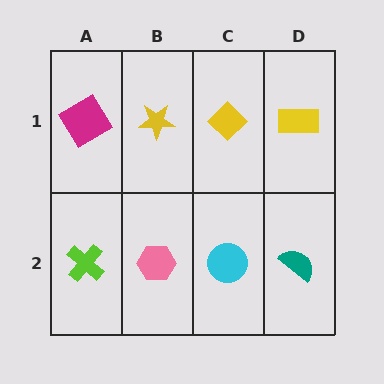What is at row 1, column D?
A yellow rectangle.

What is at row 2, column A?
A lime cross.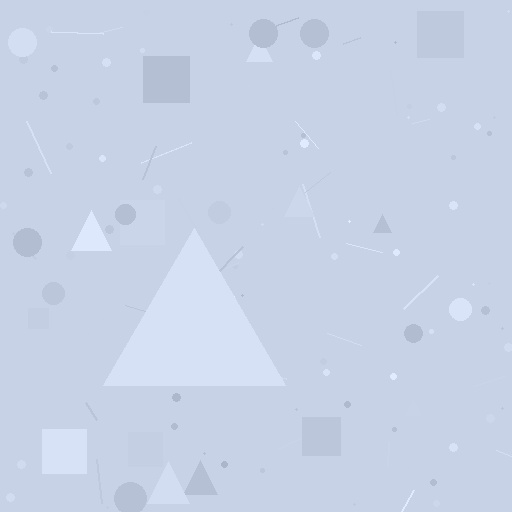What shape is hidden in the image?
A triangle is hidden in the image.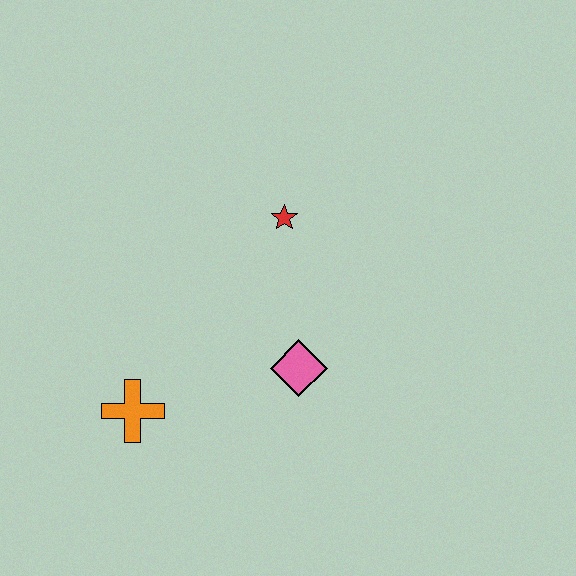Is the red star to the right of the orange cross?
Yes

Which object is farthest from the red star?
The orange cross is farthest from the red star.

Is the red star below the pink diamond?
No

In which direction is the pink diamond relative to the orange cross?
The pink diamond is to the right of the orange cross.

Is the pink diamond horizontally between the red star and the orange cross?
No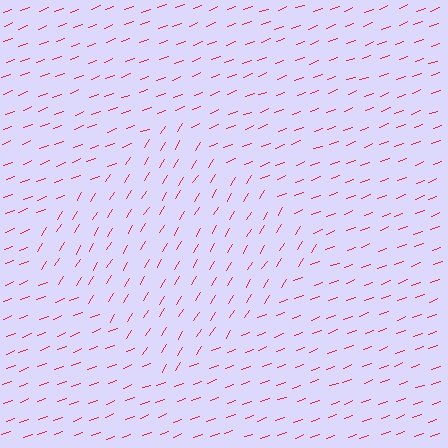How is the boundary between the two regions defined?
The boundary is defined purely by a change in line orientation (approximately 38 degrees difference). All lines are the same color and thickness.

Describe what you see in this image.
The image is filled with small red line segments. A diamond region in the image has lines oriented differently from the surrounding lines, creating a visible texture boundary.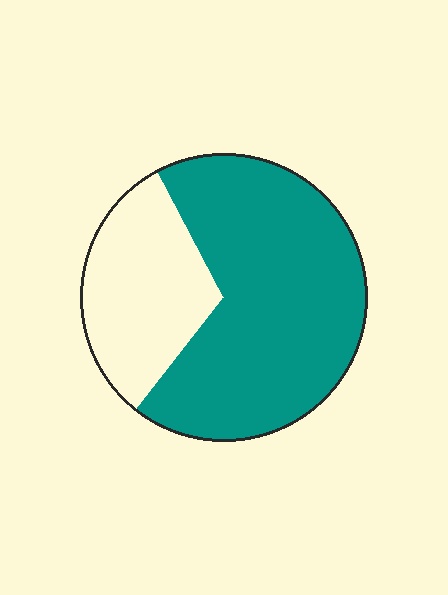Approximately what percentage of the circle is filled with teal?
Approximately 70%.